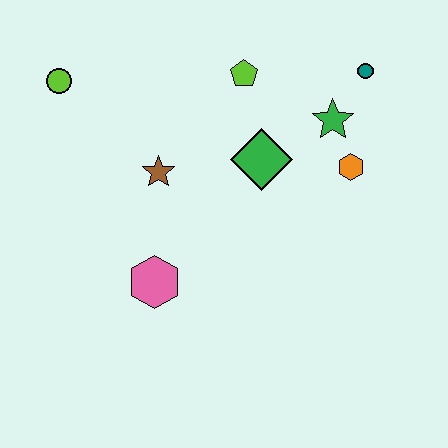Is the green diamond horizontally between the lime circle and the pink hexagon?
No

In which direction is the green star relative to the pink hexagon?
The green star is to the right of the pink hexagon.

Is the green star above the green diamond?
Yes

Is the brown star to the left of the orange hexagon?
Yes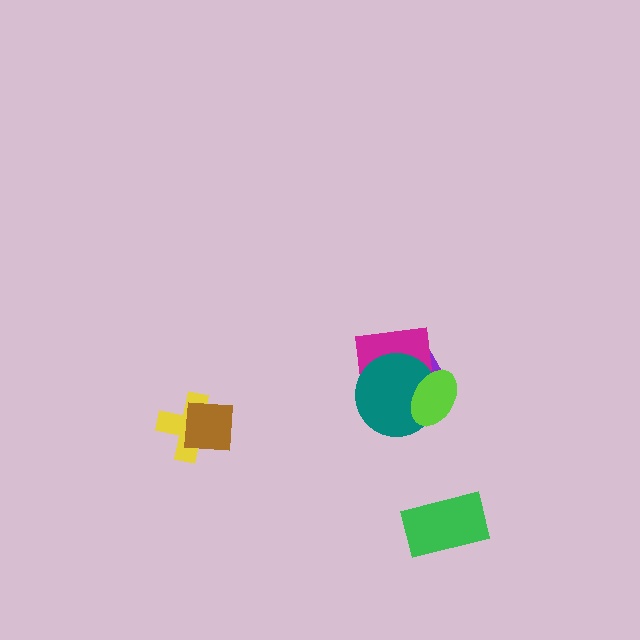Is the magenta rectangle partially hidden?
Yes, it is partially covered by another shape.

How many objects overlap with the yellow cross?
1 object overlaps with the yellow cross.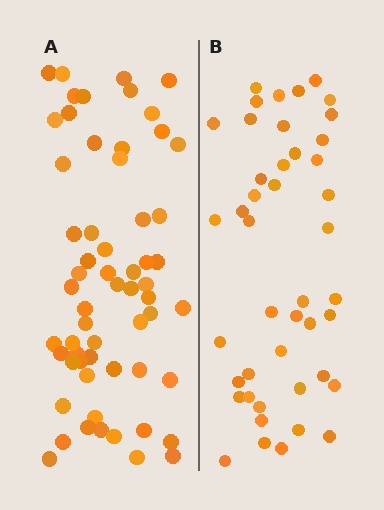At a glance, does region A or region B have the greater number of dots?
Region A (the left region) has more dots.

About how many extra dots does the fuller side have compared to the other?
Region A has approximately 15 more dots than region B.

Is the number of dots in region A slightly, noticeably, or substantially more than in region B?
Region A has noticeably more, but not dramatically so. The ratio is roughly 1.4 to 1.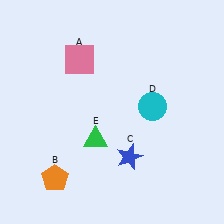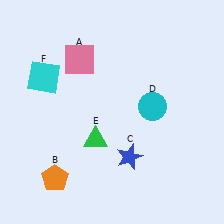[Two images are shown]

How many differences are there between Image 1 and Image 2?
There is 1 difference between the two images.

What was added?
A cyan square (F) was added in Image 2.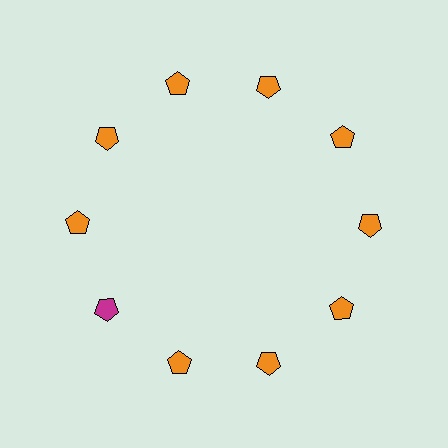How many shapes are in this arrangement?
There are 10 shapes arranged in a ring pattern.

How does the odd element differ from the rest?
It has a different color: magenta instead of orange.